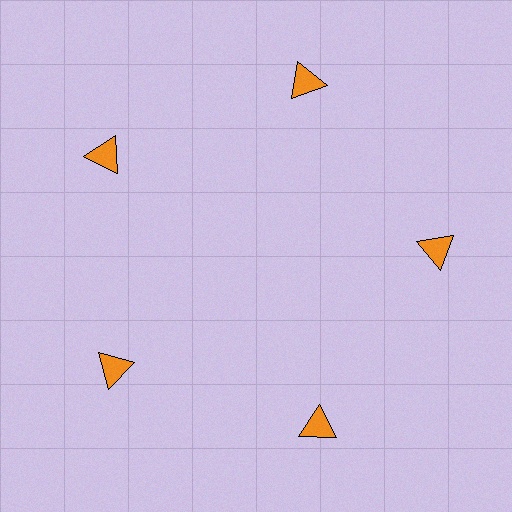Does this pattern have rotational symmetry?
Yes, this pattern has 5-fold rotational symmetry. It looks the same after rotating 72 degrees around the center.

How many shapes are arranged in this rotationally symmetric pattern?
There are 5 shapes, arranged in 5 groups of 1.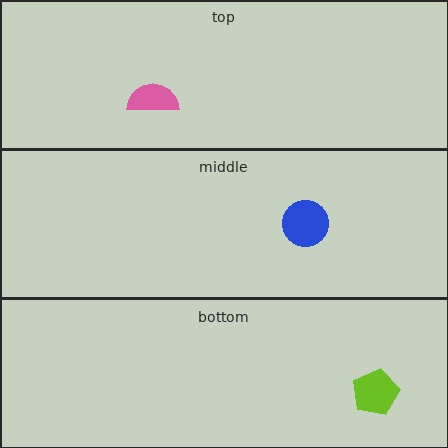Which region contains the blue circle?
The middle region.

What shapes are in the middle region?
The blue circle.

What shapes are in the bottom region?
The lime pentagon.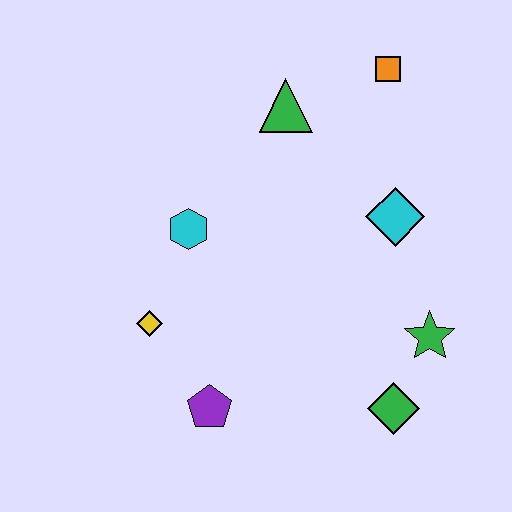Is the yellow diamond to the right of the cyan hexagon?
No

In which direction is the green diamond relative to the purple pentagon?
The green diamond is to the right of the purple pentagon.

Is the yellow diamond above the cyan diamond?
No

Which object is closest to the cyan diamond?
The green star is closest to the cyan diamond.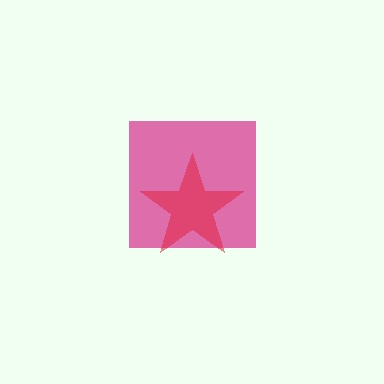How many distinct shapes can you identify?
There are 2 distinct shapes: a magenta square, a red star.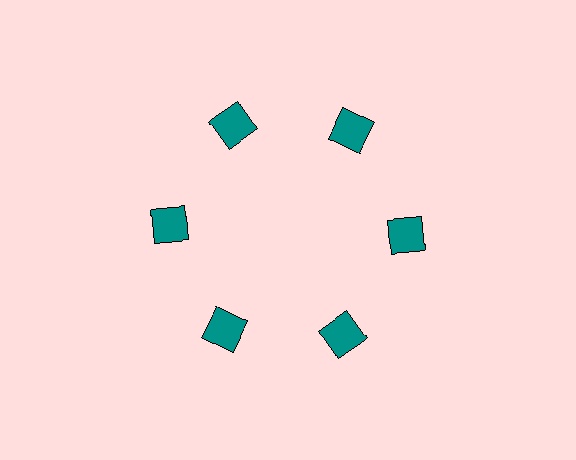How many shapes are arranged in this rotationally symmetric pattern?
There are 6 shapes, arranged in 6 groups of 1.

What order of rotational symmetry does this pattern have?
This pattern has 6-fold rotational symmetry.